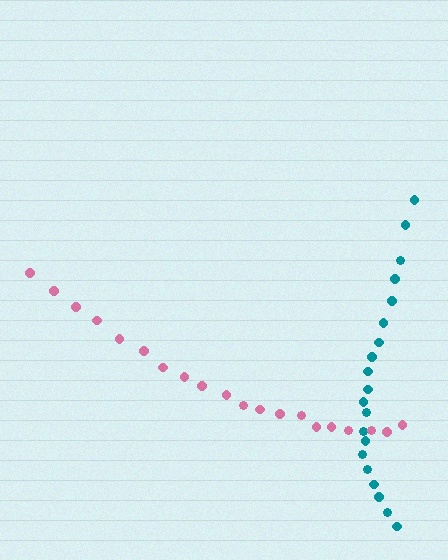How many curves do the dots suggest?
There are 2 distinct paths.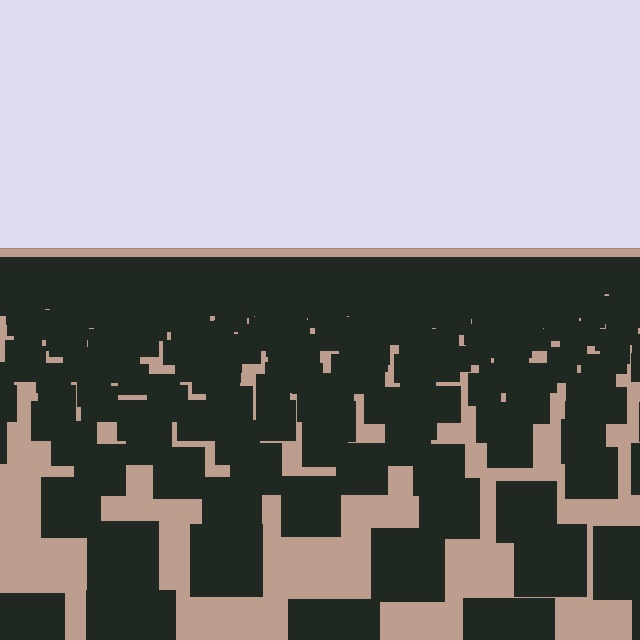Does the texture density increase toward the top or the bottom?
Density increases toward the top.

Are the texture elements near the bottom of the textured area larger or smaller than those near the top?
Larger. Near the bottom, elements are closer to the viewer and appear at a bigger on-screen size.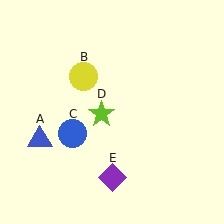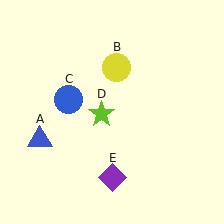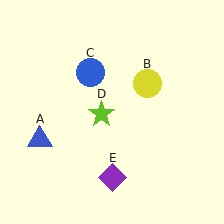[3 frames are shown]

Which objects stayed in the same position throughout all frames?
Blue triangle (object A) and lime star (object D) and purple diamond (object E) remained stationary.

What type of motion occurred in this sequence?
The yellow circle (object B), blue circle (object C) rotated clockwise around the center of the scene.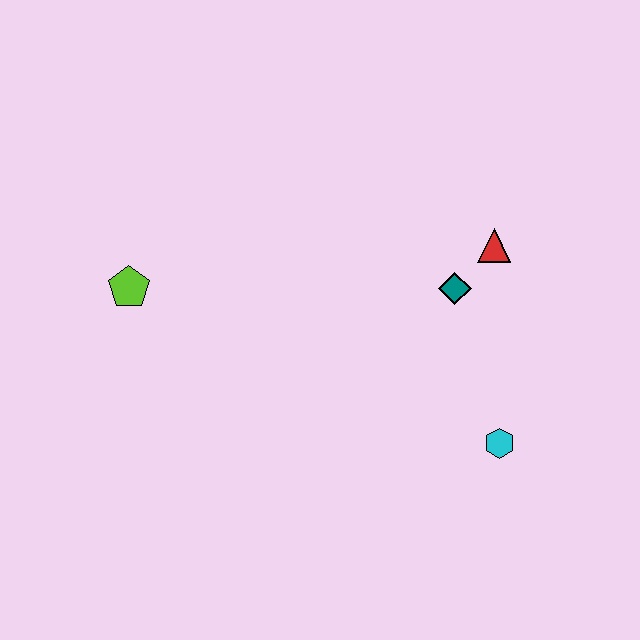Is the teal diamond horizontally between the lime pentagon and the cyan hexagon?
Yes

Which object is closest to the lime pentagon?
The teal diamond is closest to the lime pentagon.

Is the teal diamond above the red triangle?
No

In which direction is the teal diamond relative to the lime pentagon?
The teal diamond is to the right of the lime pentagon.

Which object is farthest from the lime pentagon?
The cyan hexagon is farthest from the lime pentagon.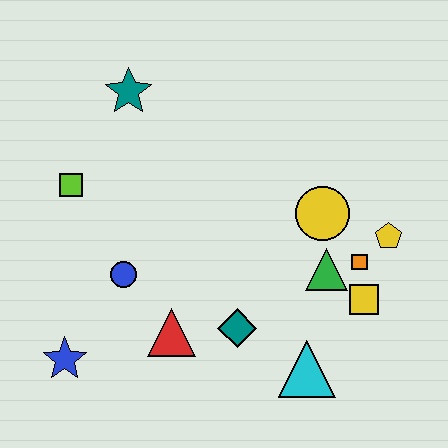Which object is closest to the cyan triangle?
The teal diamond is closest to the cyan triangle.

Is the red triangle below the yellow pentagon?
Yes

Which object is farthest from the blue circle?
The yellow pentagon is farthest from the blue circle.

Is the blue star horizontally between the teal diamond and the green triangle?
No